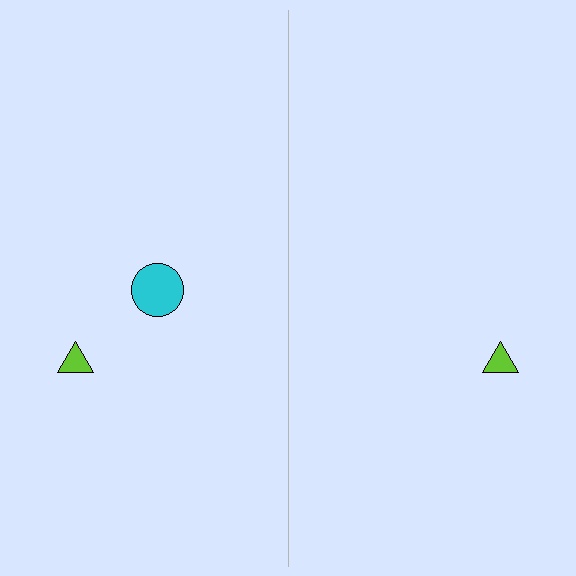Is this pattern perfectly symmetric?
No, the pattern is not perfectly symmetric. A cyan circle is missing from the right side.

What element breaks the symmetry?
A cyan circle is missing from the right side.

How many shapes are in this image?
There are 3 shapes in this image.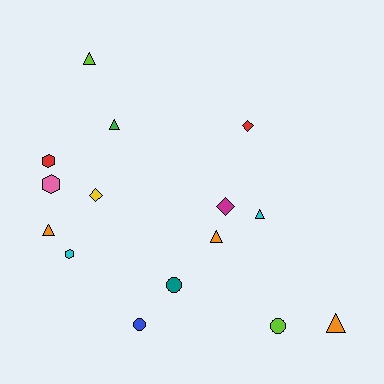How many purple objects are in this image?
There are no purple objects.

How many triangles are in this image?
There are 6 triangles.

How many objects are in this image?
There are 15 objects.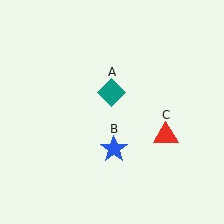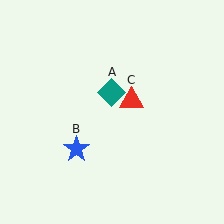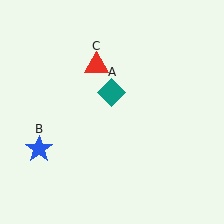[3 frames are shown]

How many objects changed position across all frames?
2 objects changed position: blue star (object B), red triangle (object C).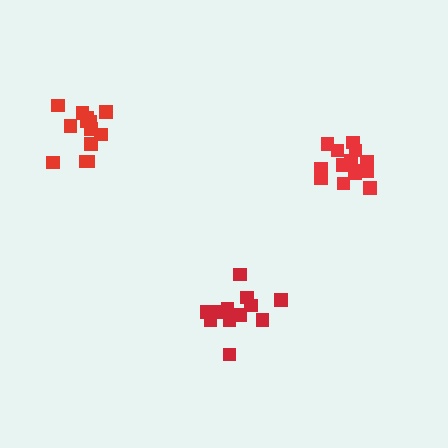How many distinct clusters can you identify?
There are 3 distinct clusters.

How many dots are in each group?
Group 1: 13 dots, Group 2: 14 dots, Group 3: 13 dots (40 total).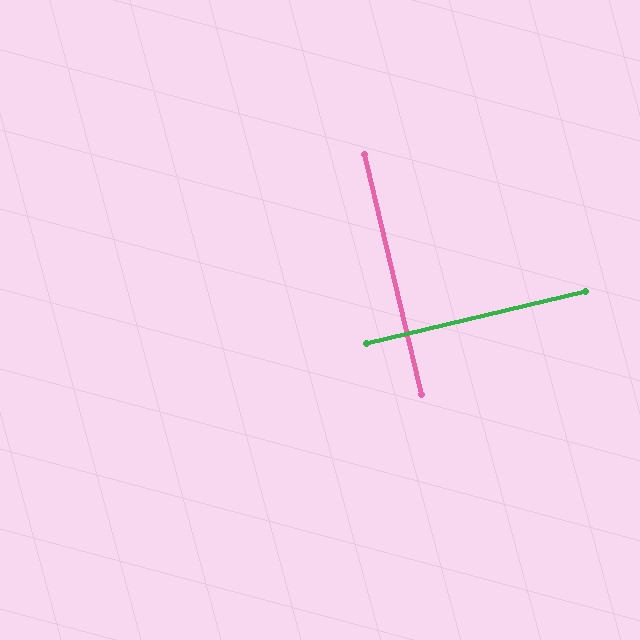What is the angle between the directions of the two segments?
Approximately 90 degrees.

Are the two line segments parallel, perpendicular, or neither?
Perpendicular — they meet at approximately 90°.